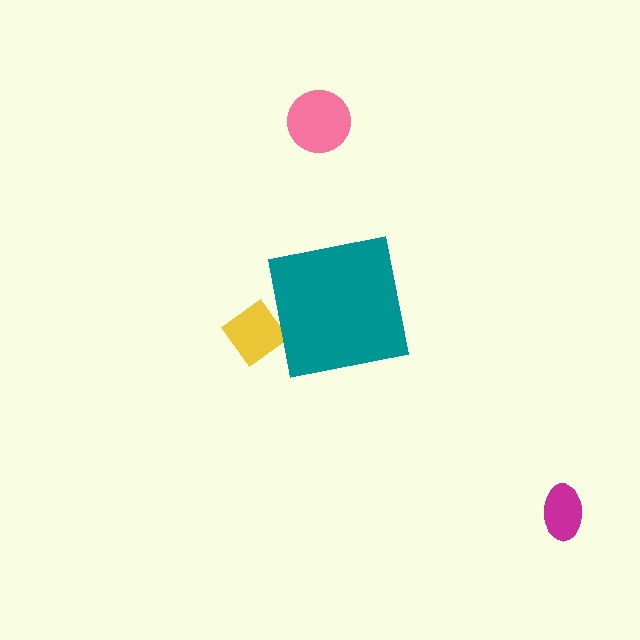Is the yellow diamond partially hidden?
Yes, the yellow diamond is partially hidden behind the teal square.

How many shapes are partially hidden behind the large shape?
1 shape is partially hidden.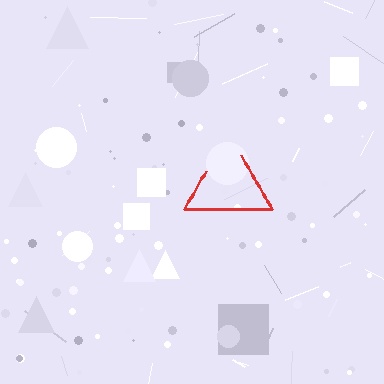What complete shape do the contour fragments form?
The contour fragments form a triangle.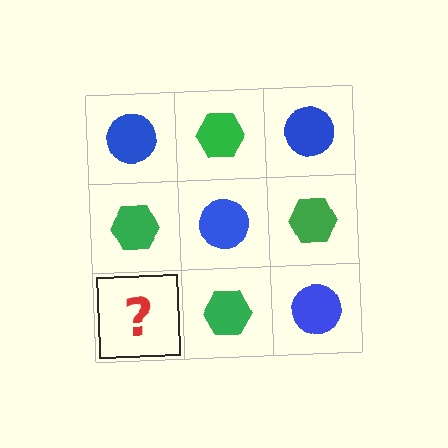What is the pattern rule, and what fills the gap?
The rule is that it alternates blue circle and green hexagon in a checkerboard pattern. The gap should be filled with a blue circle.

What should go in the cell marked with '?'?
The missing cell should contain a blue circle.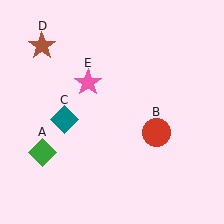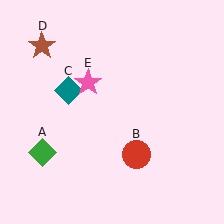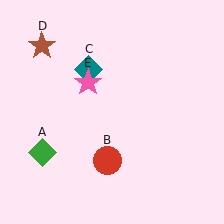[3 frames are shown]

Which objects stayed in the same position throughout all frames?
Green diamond (object A) and brown star (object D) and pink star (object E) remained stationary.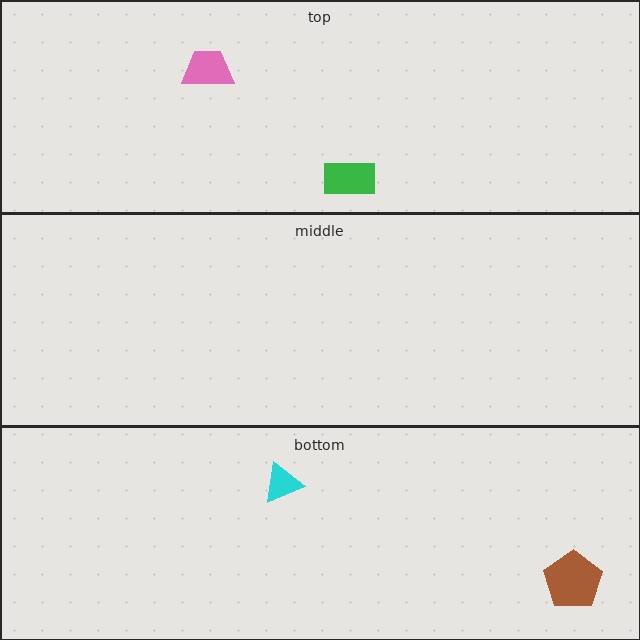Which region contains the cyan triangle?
The bottom region.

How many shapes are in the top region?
2.